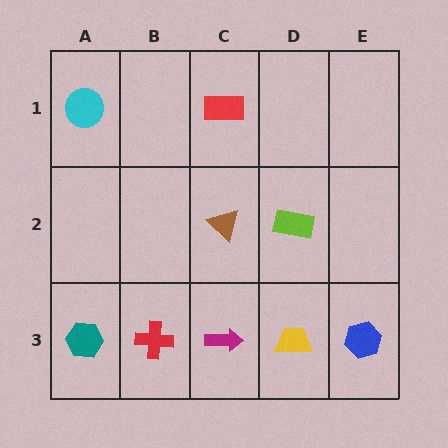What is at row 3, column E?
A blue hexagon.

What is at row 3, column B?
A red cross.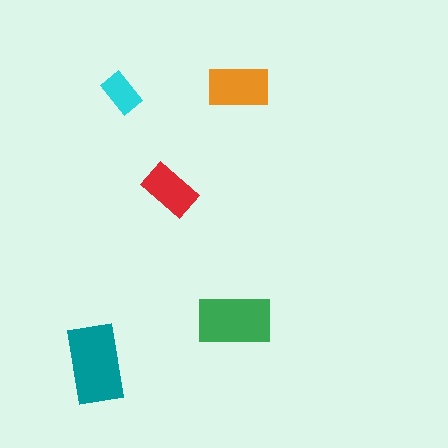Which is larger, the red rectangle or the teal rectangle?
The teal one.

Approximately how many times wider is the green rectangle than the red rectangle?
About 1.5 times wider.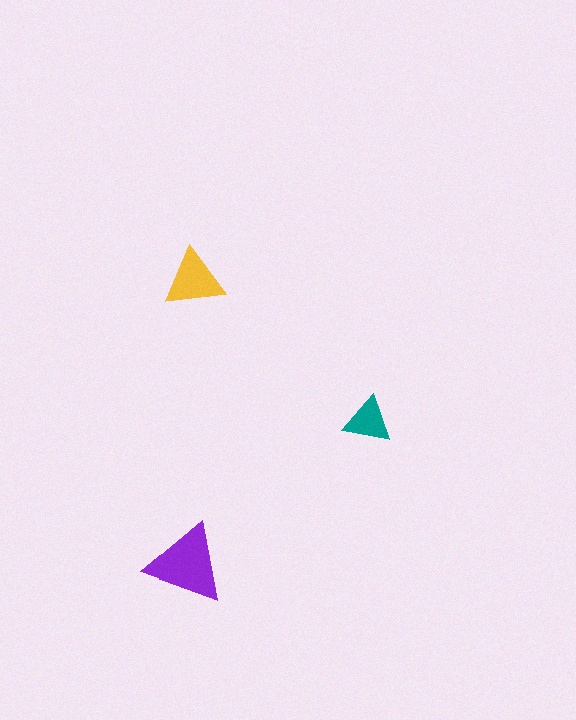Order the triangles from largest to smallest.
the purple one, the yellow one, the teal one.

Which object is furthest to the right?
The teal triangle is rightmost.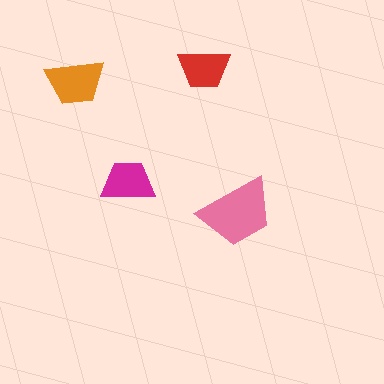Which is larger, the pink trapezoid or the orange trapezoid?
The pink one.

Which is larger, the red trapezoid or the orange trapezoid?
The orange one.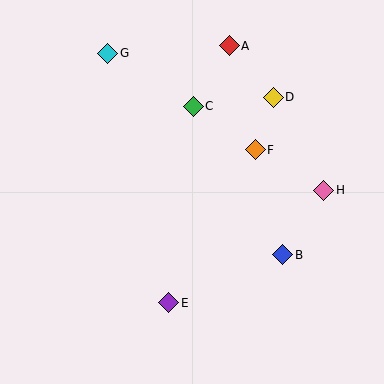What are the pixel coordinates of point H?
Point H is at (323, 190).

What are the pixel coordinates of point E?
Point E is at (169, 303).